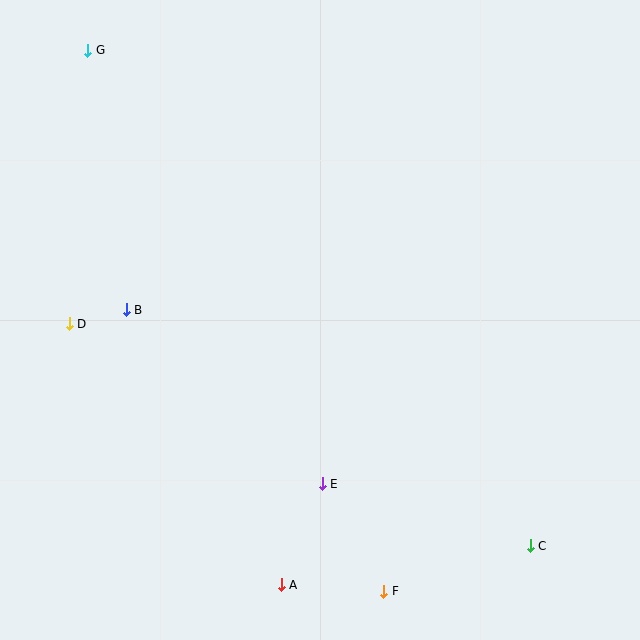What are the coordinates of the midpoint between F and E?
The midpoint between F and E is at (353, 538).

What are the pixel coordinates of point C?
Point C is at (530, 546).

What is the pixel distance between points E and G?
The distance between E and G is 493 pixels.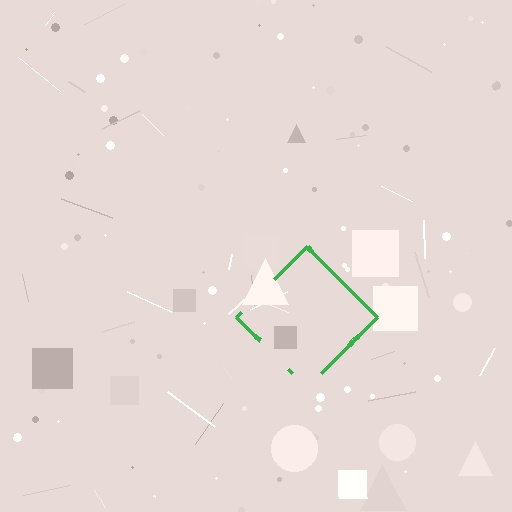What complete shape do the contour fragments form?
The contour fragments form a diamond.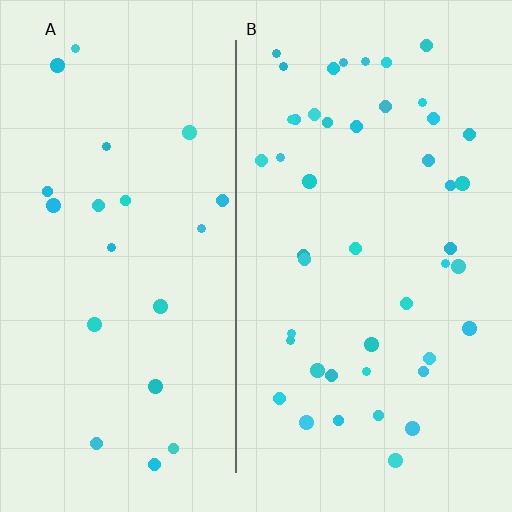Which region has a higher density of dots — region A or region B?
B (the right).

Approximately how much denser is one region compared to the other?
Approximately 2.1× — region B over region A.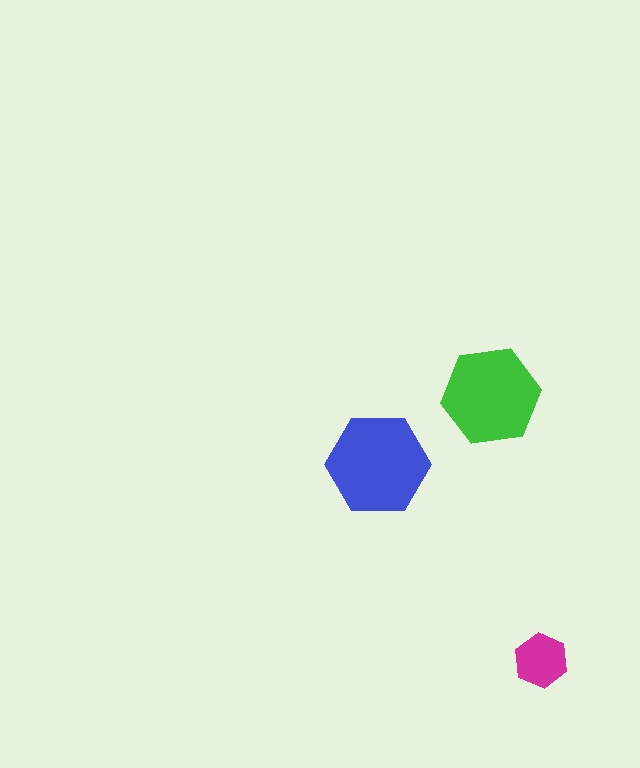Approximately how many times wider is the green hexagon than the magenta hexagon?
About 2 times wider.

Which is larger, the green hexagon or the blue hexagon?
The blue one.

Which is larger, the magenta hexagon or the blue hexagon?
The blue one.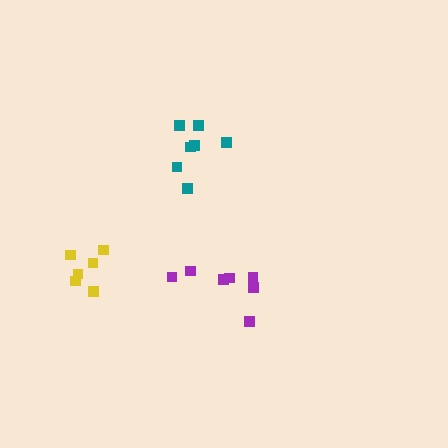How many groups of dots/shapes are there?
There are 3 groups.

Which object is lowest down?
The yellow cluster is bottommost.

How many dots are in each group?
Group 1: 6 dots, Group 2: 7 dots, Group 3: 7 dots (20 total).